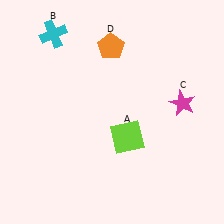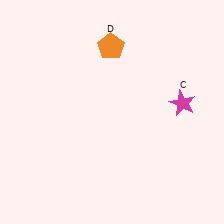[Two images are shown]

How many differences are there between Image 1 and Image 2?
There are 2 differences between the two images.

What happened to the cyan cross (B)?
The cyan cross (B) was removed in Image 2. It was in the top-left area of Image 1.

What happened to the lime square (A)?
The lime square (A) was removed in Image 2. It was in the bottom-right area of Image 1.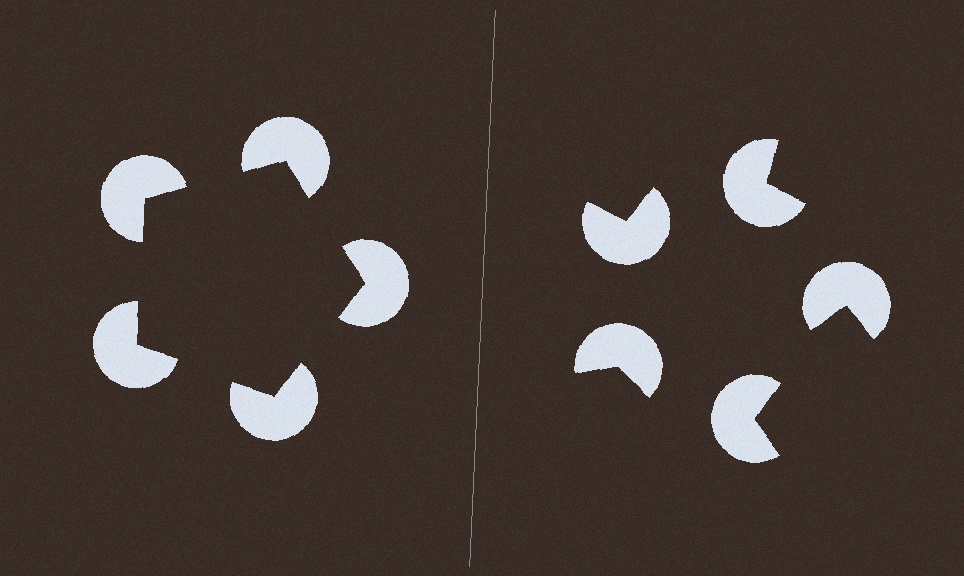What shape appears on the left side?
An illusory pentagon.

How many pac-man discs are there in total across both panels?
10 — 5 on each side.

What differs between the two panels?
The pac-man discs are positioned identically on both sides; only the wedge orientations differ. On the left they align to a pentagon; on the right they are misaligned.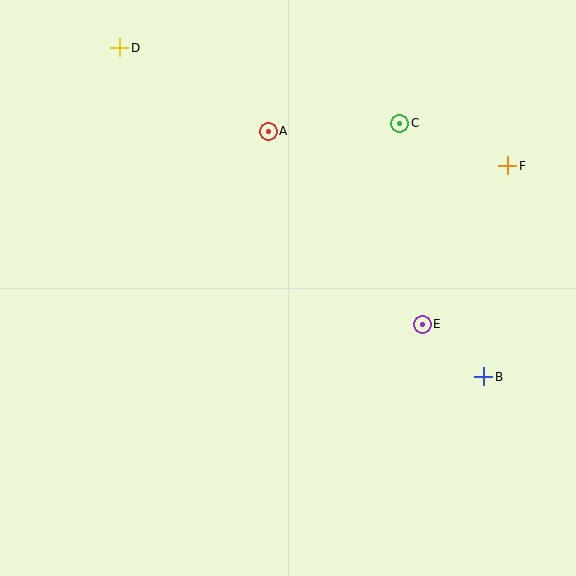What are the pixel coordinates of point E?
Point E is at (422, 324).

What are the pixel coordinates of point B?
Point B is at (484, 377).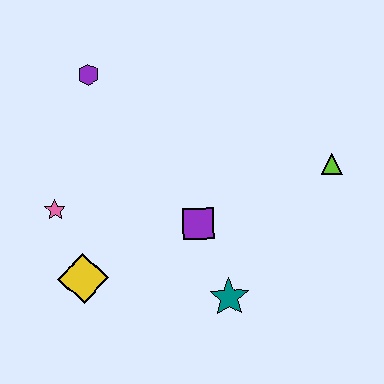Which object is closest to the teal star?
The purple square is closest to the teal star.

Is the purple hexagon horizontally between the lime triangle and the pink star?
Yes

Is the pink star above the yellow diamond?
Yes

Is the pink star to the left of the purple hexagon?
Yes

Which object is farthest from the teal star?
The purple hexagon is farthest from the teal star.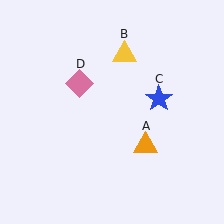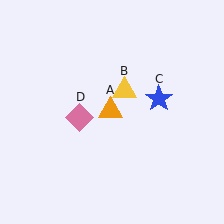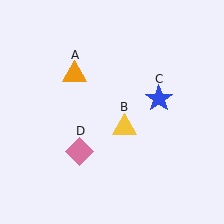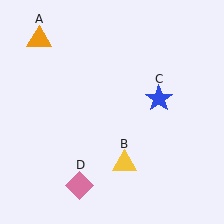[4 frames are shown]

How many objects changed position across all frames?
3 objects changed position: orange triangle (object A), yellow triangle (object B), pink diamond (object D).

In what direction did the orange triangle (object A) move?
The orange triangle (object A) moved up and to the left.